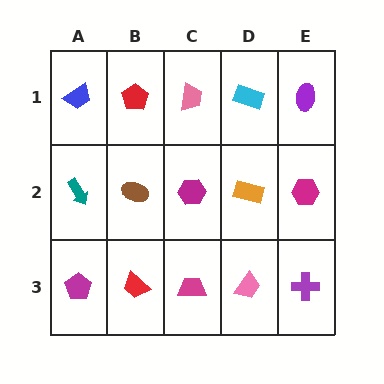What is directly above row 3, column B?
A brown ellipse.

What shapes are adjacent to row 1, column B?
A brown ellipse (row 2, column B), a blue trapezoid (row 1, column A), a pink trapezoid (row 1, column C).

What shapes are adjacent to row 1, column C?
A magenta hexagon (row 2, column C), a red pentagon (row 1, column B), a cyan rectangle (row 1, column D).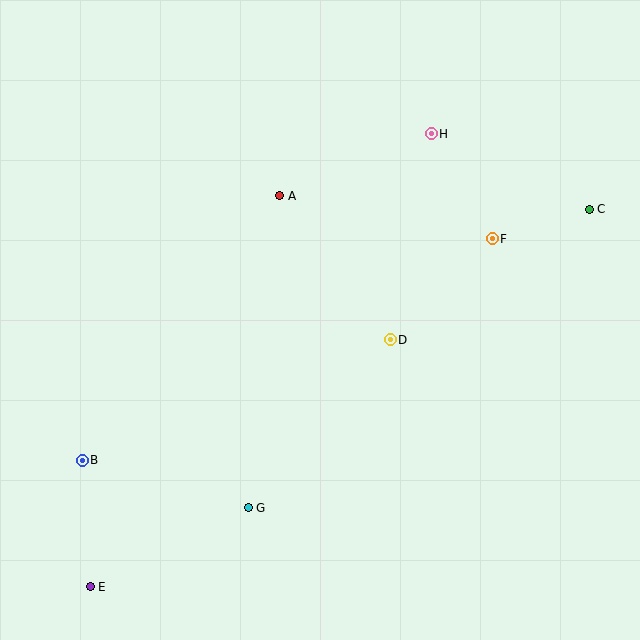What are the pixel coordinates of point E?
Point E is at (90, 587).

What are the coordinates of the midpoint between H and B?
The midpoint between H and B is at (257, 297).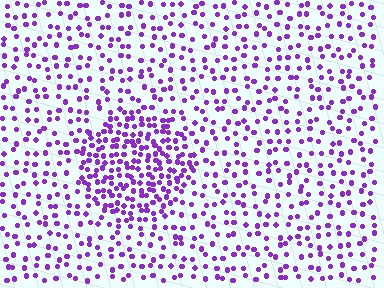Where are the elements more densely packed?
The elements are more densely packed inside the circle boundary.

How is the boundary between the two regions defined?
The boundary is defined by a change in element density (approximately 2.1x ratio). All elements are the same color, size, and shape.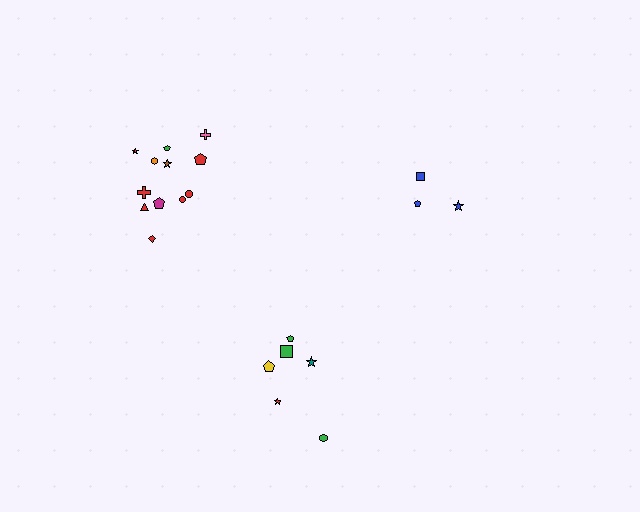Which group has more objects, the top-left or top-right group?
The top-left group.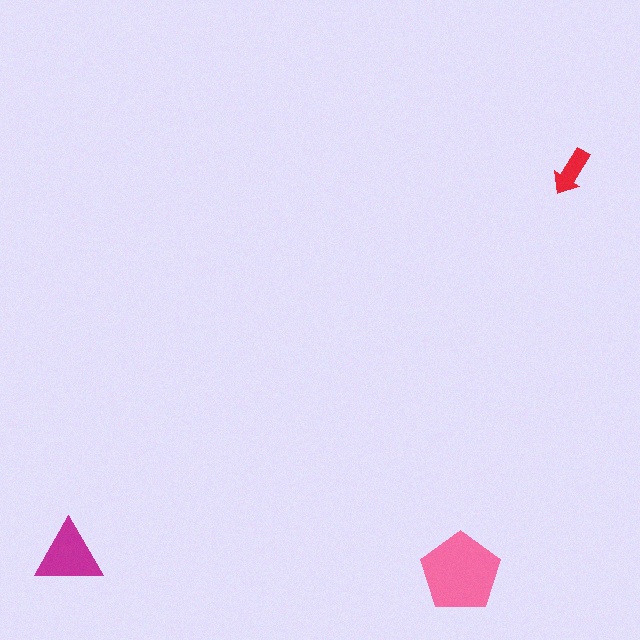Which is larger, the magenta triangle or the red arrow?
The magenta triangle.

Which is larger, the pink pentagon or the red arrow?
The pink pentagon.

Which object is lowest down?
The pink pentagon is bottommost.